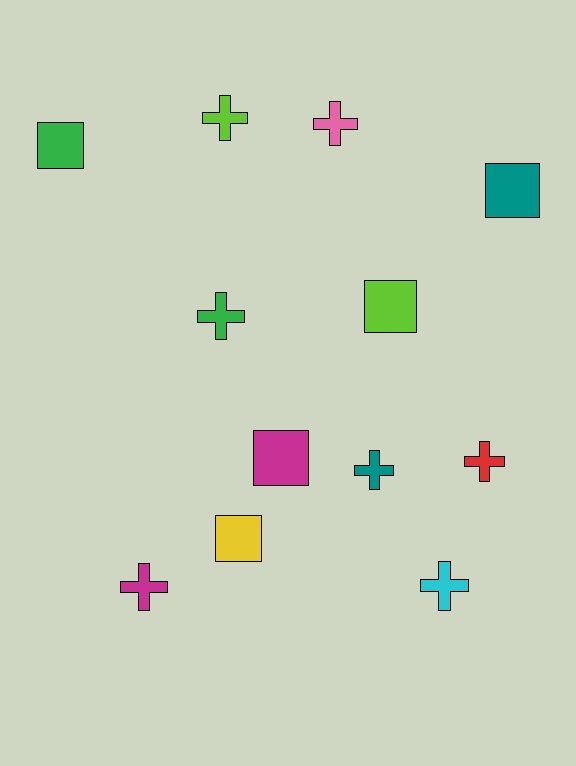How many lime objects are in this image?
There are 2 lime objects.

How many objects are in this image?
There are 12 objects.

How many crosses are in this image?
There are 7 crosses.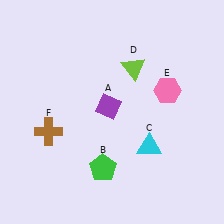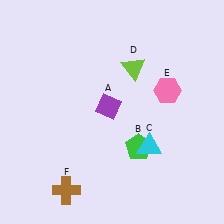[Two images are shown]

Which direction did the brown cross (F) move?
The brown cross (F) moved down.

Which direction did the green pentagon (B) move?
The green pentagon (B) moved right.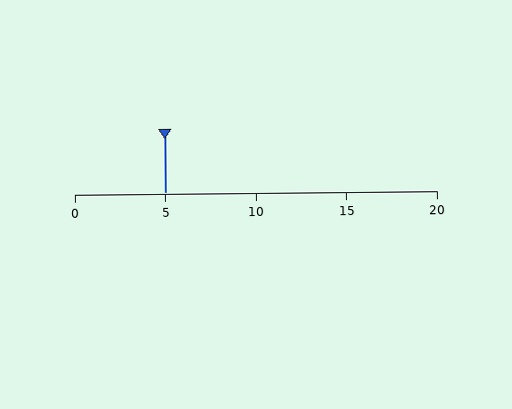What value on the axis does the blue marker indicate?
The marker indicates approximately 5.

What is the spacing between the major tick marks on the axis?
The major ticks are spaced 5 apart.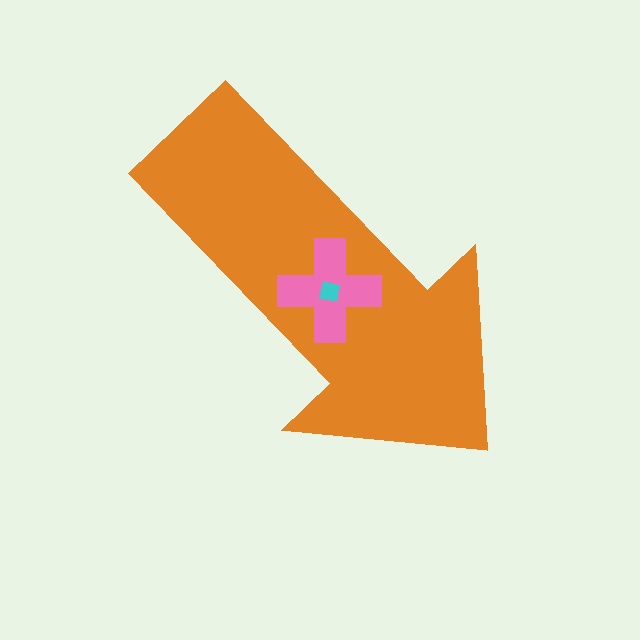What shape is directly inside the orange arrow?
The pink cross.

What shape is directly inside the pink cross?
The cyan square.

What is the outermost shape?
The orange arrow.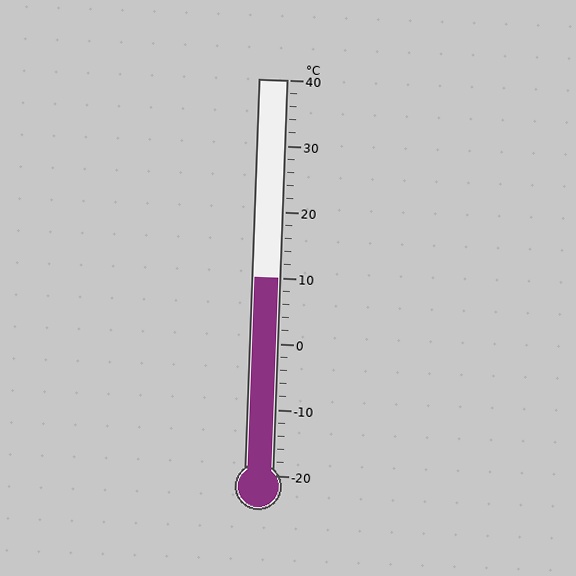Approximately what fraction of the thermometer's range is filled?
The thermometer is filled to approximately 50% of its range.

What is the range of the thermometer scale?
The thermometer scale ranges from -20°C to 40°C.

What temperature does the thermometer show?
The thermometer shows approximately 10°C.